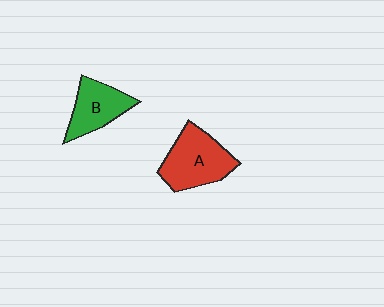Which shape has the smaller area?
Shape B (green).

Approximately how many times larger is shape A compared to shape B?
Approximately 1.3 times.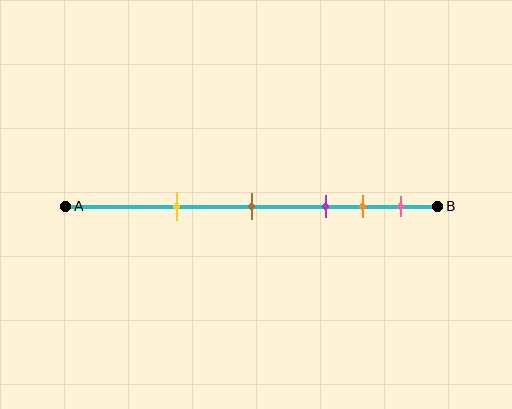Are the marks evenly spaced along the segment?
No, the marks are not evenly spaced.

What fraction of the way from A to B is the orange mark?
The orange mark is approximately 80% (0.8) of the way from A to B.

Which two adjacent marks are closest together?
The orange and pink marks are the closest adjacent pair.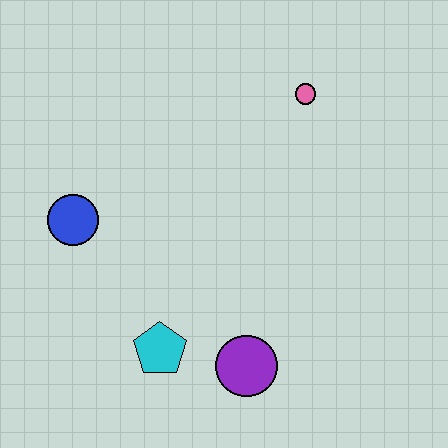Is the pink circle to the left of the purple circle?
No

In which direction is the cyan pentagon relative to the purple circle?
The cyan pentagon is to the left of the purple circle.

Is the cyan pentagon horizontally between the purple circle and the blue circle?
Yes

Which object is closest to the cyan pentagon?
The purple circle is closest to the cyan pentagon.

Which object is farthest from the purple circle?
The pink circle is farthest from the purple circle.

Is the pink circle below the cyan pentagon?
No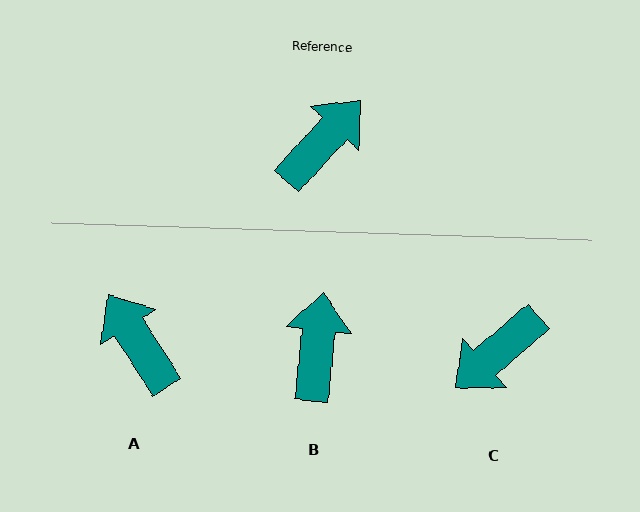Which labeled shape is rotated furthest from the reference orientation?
C, about 174 degrees away.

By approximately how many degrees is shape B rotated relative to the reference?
Approximately 36 degrees counter-clockwise.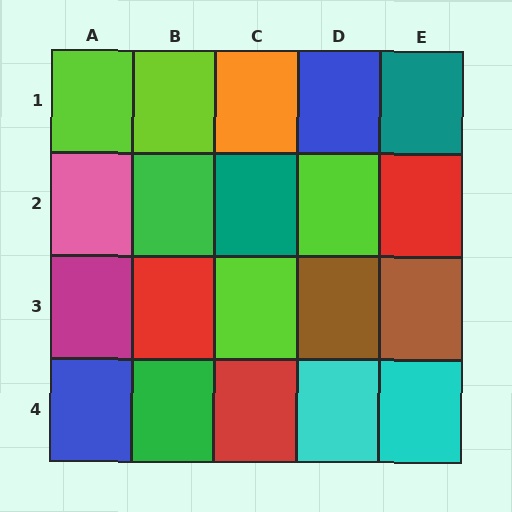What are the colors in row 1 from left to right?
Lime, lime, orange, blue, teal.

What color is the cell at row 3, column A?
Magenta.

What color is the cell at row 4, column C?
Red.